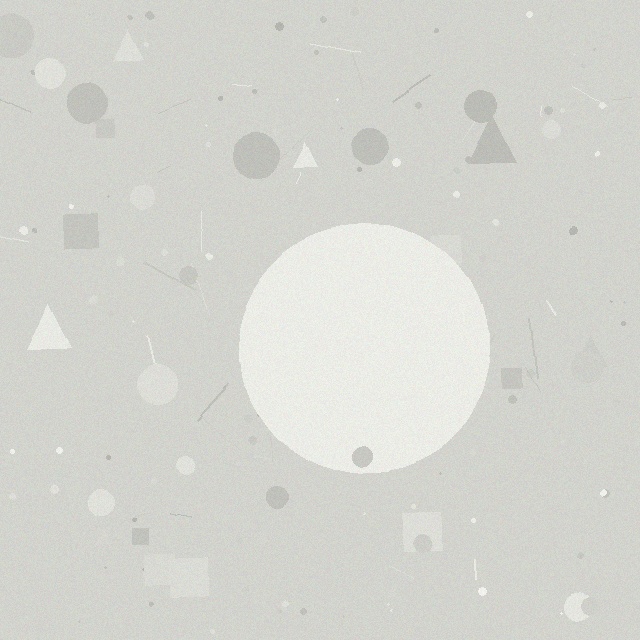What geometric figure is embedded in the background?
A circle is embedded in the background.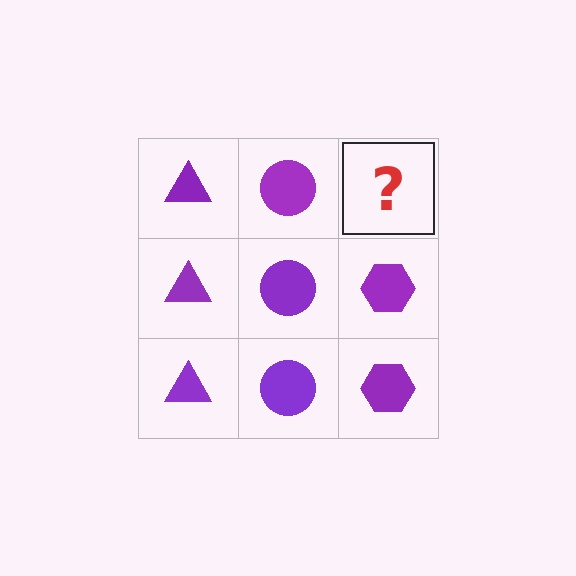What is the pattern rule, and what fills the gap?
The rule is that each column has a consistent shape. The gap should be filled with a purple hexagon.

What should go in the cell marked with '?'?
The missing cell should contain a purple hexagon.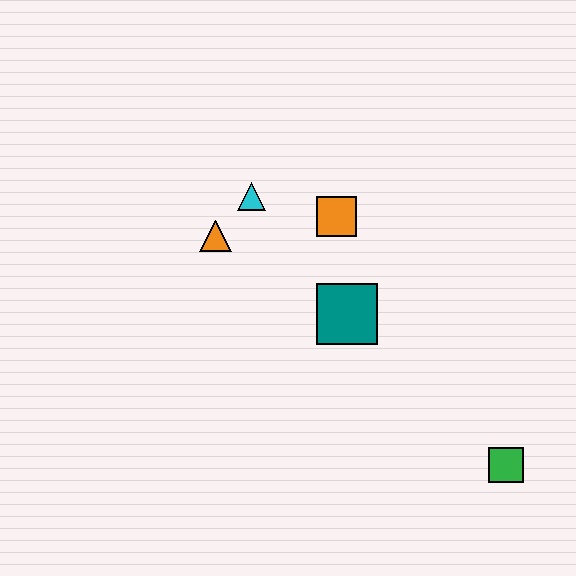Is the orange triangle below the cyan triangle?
Yes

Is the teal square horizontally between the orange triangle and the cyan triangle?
No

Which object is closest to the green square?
The teal square is closest to the green square.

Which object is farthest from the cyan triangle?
The green square is farthest from the cyan triangle.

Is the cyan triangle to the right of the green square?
No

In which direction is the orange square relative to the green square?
The orange square is above the green square.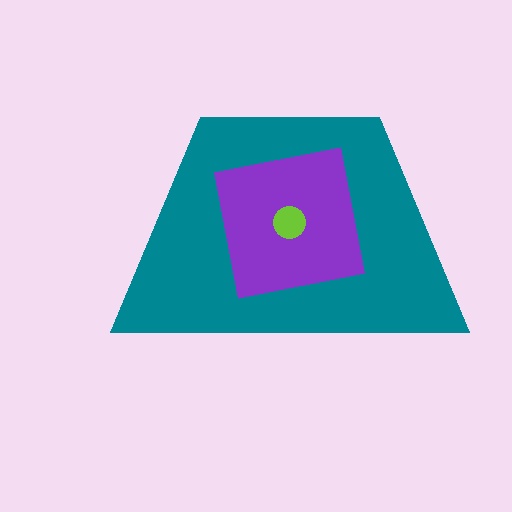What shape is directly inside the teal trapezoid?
The purple square.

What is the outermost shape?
The teal trapezoid.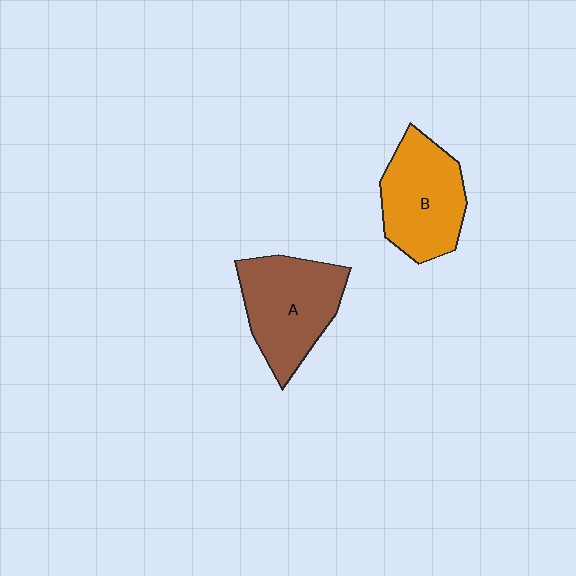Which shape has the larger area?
Shape A (brown).